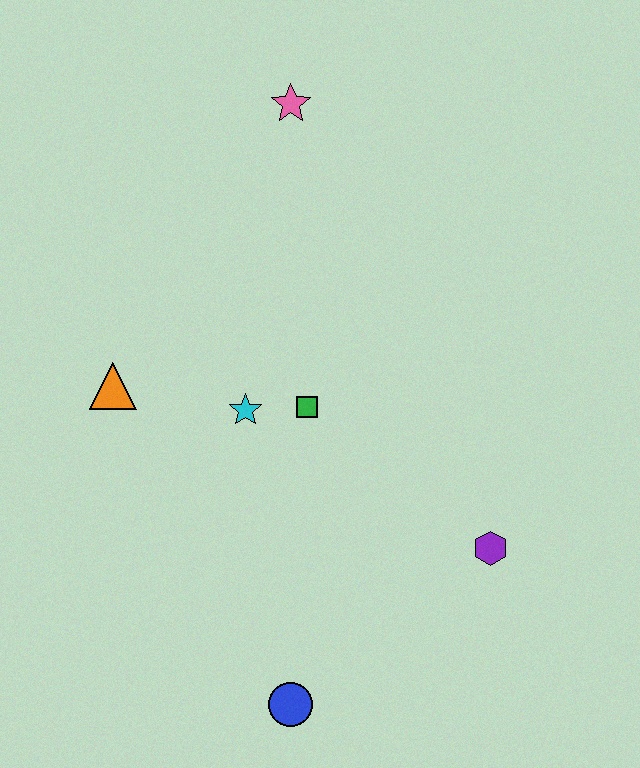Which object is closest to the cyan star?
The green square is closest to the cyan star.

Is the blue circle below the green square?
Yes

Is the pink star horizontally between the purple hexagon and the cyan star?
Yes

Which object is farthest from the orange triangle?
The purple hexagon is farthest from the orange triangle.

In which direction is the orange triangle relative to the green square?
The orange triangle is to the left of the green square.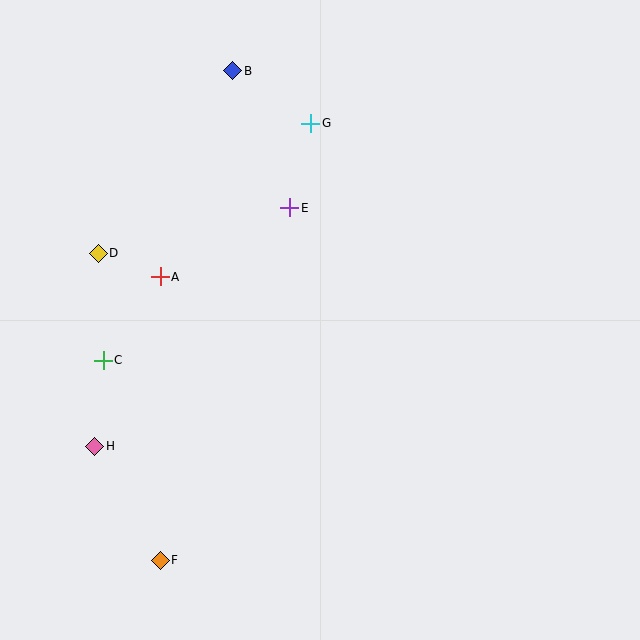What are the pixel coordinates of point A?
Point A is at (160, 277).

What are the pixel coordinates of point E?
Point E is at (290, 208).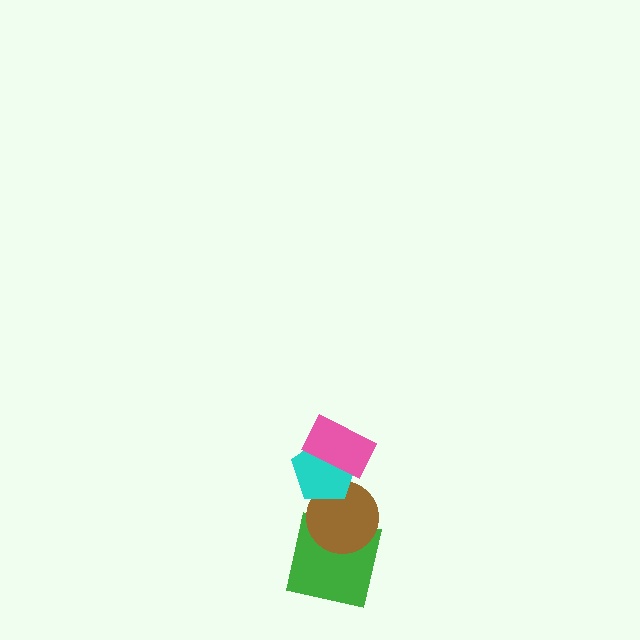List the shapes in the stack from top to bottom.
From top to bottom: the pink rectangle, the cyan pentagon, the brown circle, the green square.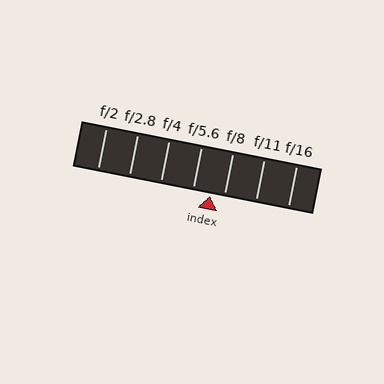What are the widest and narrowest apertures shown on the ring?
The widest aperture shown is f/2 and the narrowest is f/16.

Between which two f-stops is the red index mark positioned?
The index mark is between f/5.6 and f/8.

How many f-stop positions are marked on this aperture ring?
There are 7 f-stop positions marked.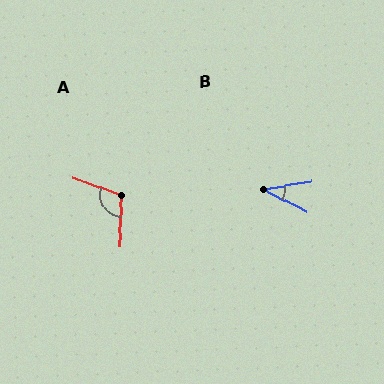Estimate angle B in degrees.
Approximately 36 degrees.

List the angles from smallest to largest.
B (36°), A (107°).